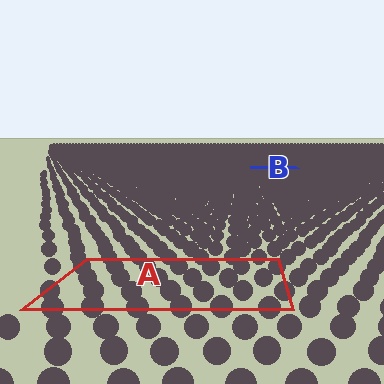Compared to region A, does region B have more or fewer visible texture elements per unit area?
Region B has more texture elements per unit area — they are packed more densely because it is farther away.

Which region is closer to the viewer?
Region A is closer. The texture elements there are larger and more spread out.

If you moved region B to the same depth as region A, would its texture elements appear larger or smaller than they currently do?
They would appear larger. At a closer depth, the same texture elements are projected at a bigger on-screen size.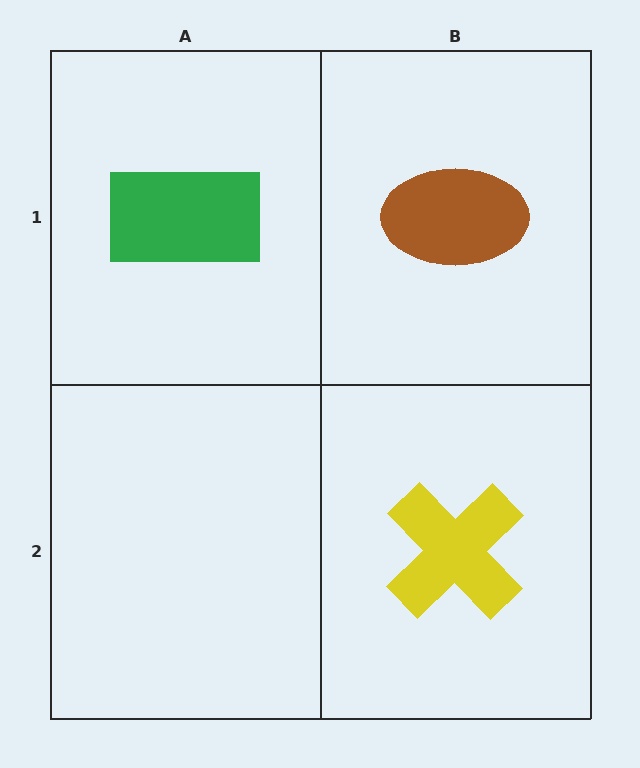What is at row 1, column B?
A brown ellipse.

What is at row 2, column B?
A yellow cross.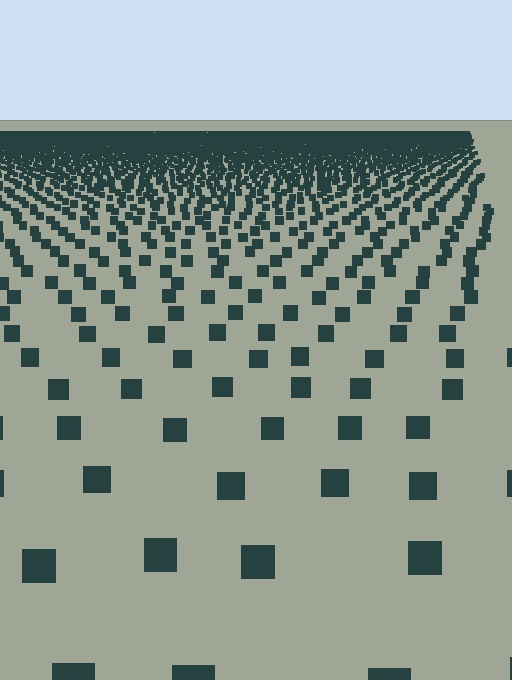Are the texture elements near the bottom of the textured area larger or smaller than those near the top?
Larger. Near the bottom, elements are closer to the viewer and appear at a bigger on-screen size.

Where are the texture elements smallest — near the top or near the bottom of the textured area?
Near the top.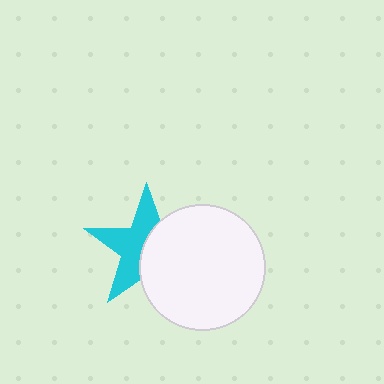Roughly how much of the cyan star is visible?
About half of it is visible (roughly 52%).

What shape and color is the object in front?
The object in front is a white circle.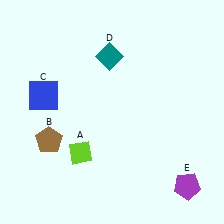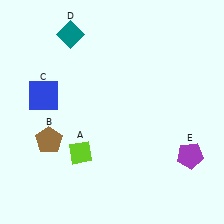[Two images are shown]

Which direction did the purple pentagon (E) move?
The purple pentagon (E) moved up.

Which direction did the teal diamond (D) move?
The teal diamond (D) moved left.